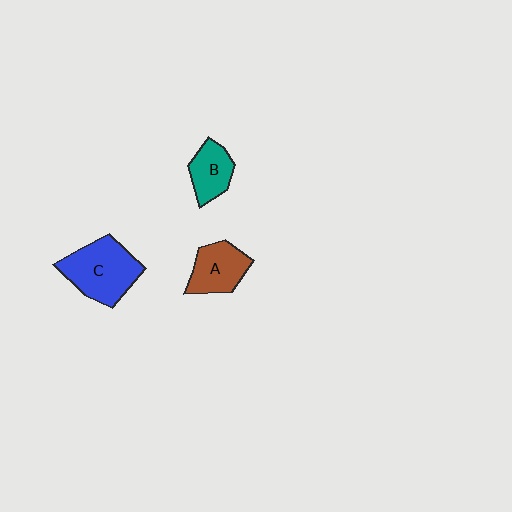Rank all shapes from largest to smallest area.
From largest to smallest: C (blue), A (brown), B (teal).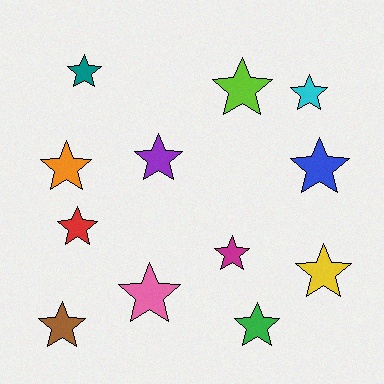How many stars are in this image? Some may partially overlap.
There are 12 stars.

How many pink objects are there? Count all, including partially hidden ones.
There is 1 pink object.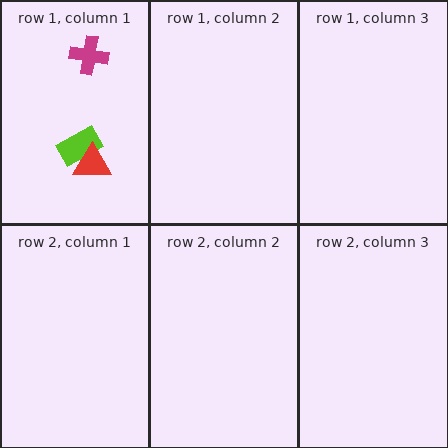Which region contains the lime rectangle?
The row 1, column 1 region.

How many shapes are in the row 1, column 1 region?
3.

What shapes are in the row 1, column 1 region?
The magenta cross, the lime rectangle, the red triangle.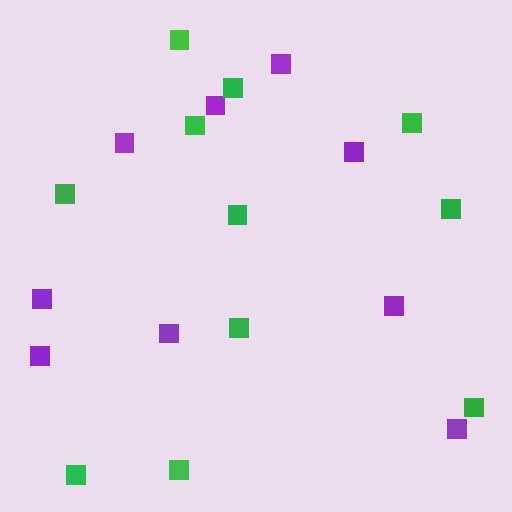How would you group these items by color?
There are 2 groups: one group of purple squares (9) and one group of green squares (11).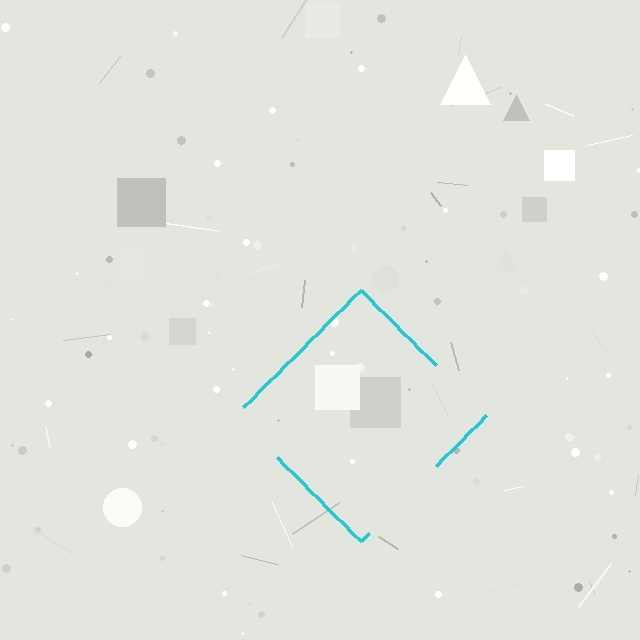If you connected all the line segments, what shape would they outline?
They would outline a diamond.